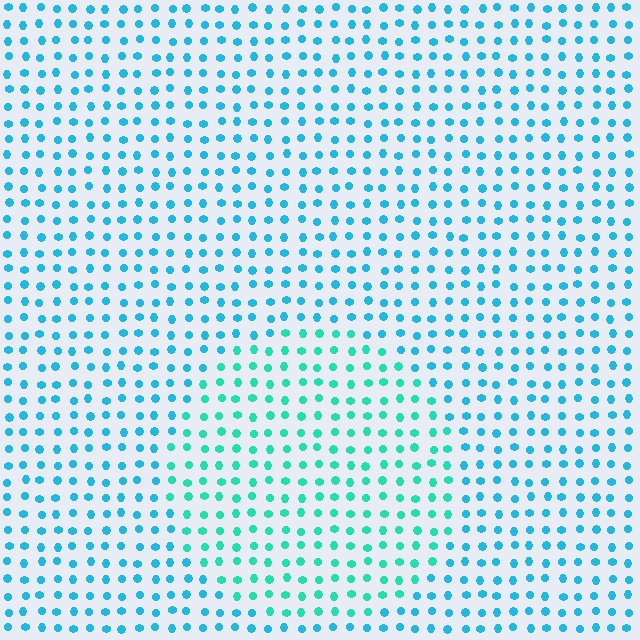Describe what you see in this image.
The image is filled with small cyan elements in a uniform arrangement. A circle-shaped region is visible where the elements are tinted to a slightly different hue, forming a subtle color boundary.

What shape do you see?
I see a circle.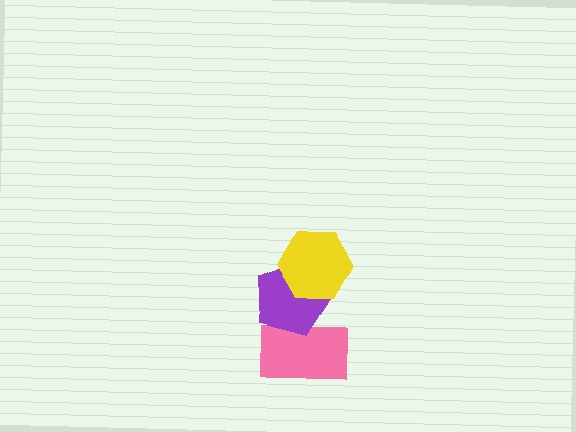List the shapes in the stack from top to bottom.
From top to bottom: the yellow hexagon, the purple pentagon, the pink rectangle.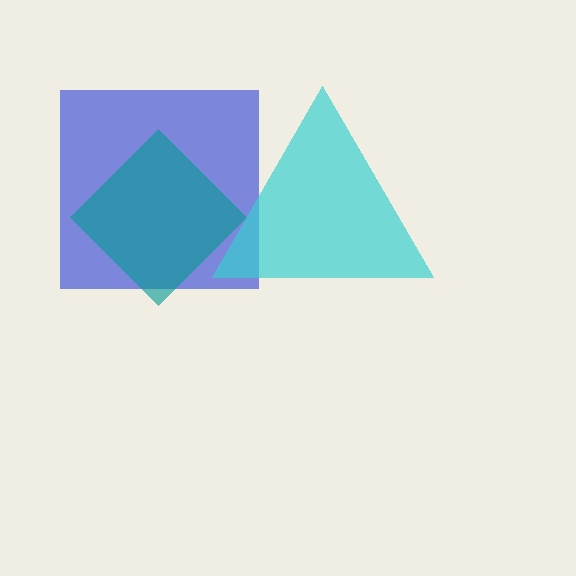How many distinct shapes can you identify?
There are 3 distinct shapes: a blue square, a teal diamond, a cyan triangle.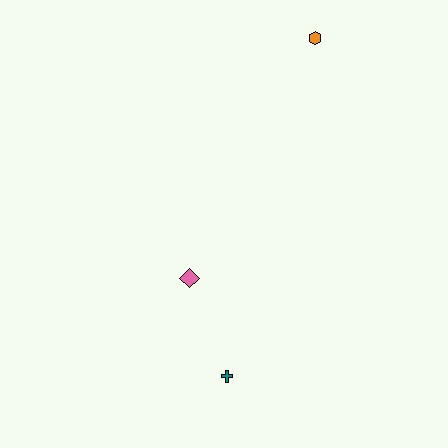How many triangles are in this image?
There are no triangles.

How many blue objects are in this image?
There are no blue objects.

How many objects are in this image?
There are 3 objects.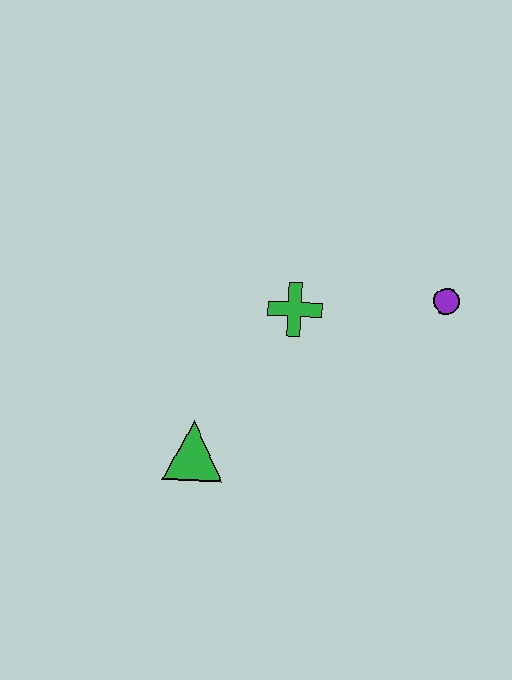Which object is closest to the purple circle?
The green cross is closest to the purple circle.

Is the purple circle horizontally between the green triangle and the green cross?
No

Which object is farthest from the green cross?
The green triangle is farthest from the green cross.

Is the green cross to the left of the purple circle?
Yes